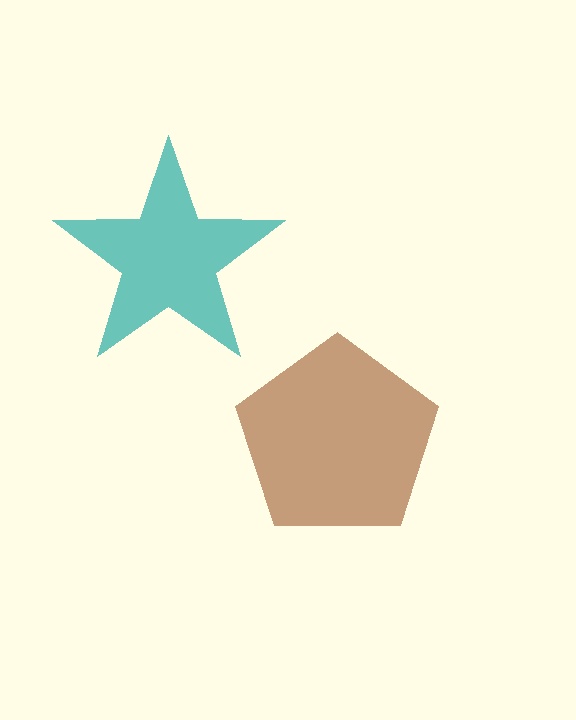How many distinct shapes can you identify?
There are 2 distinct shapes: a brown pentagon, a teal star.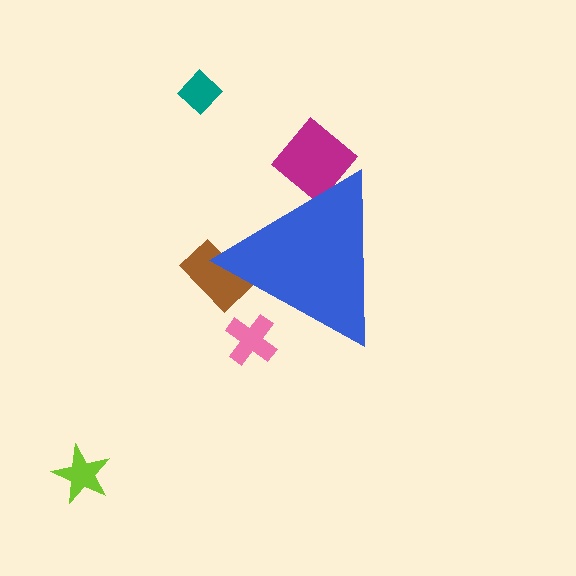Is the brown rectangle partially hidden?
Yes, the brown rectangle is partially hidden behind the blue triangle.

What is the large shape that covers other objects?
A blue triangle.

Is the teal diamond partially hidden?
No, the teal diamond is fully visible.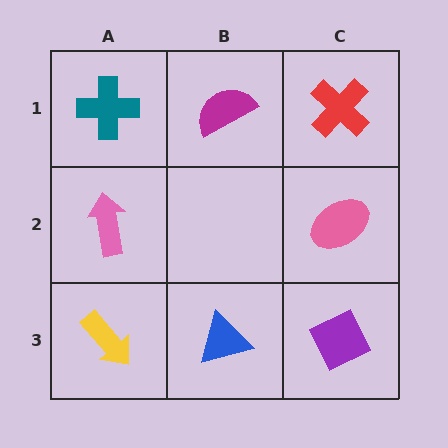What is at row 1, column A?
A teal cross.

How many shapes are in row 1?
3 shapes.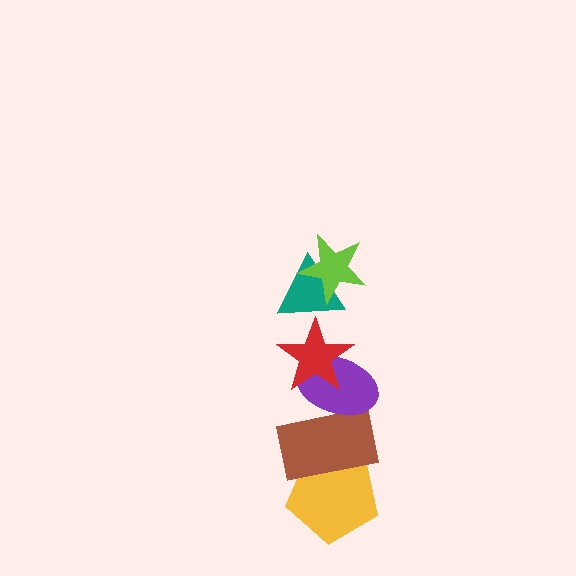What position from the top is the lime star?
The lime star is 1st from the top.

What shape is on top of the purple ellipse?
The red star is on top of the purple ellipse.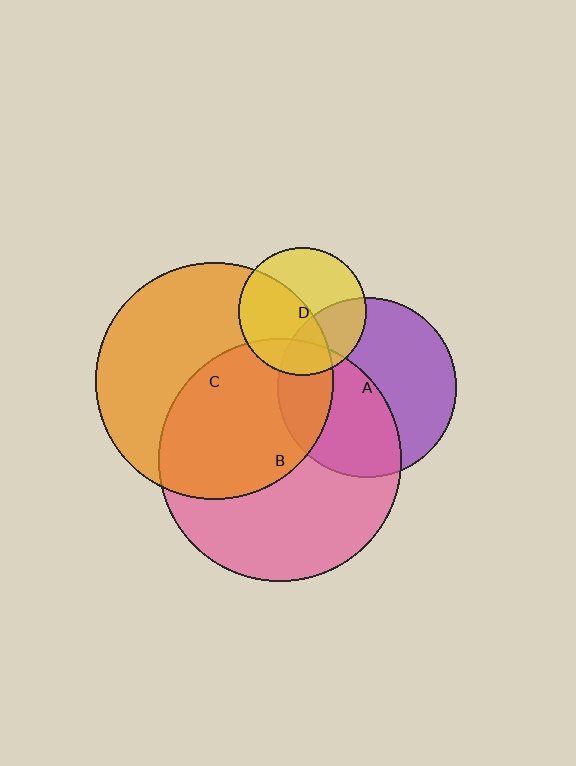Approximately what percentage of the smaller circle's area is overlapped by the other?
Approximately 50%.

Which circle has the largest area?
Circle B (pink).